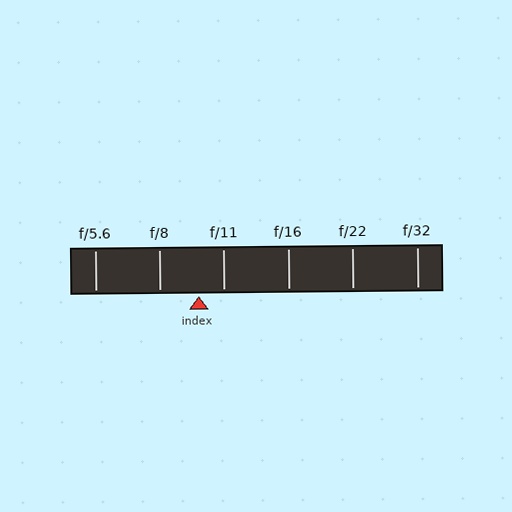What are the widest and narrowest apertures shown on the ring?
The widest aperture shown is f/5.6 and the narrowest is f/32.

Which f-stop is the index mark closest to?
The index mark is closest to f/11.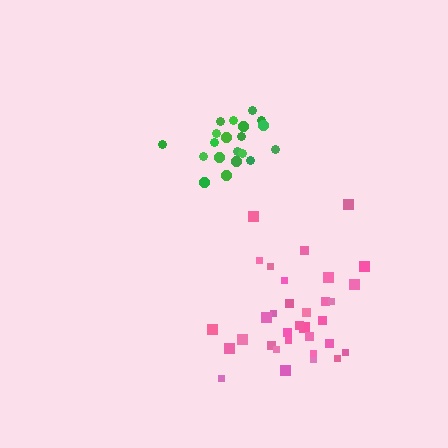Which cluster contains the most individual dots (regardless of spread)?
Pink (33).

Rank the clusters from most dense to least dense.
green, pink.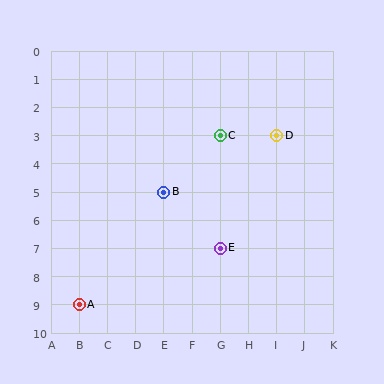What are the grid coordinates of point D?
Point D is at grid coordinates (I, 3).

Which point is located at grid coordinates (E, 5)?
Point B is at (E, 5).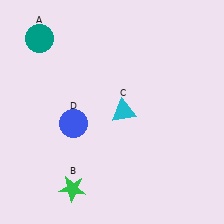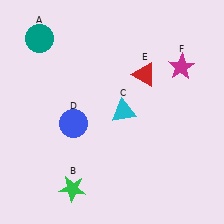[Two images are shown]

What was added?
A red triangle (E), a magenta star (F) were added in Image 2.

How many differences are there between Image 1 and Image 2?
There are 2 differences between the two images.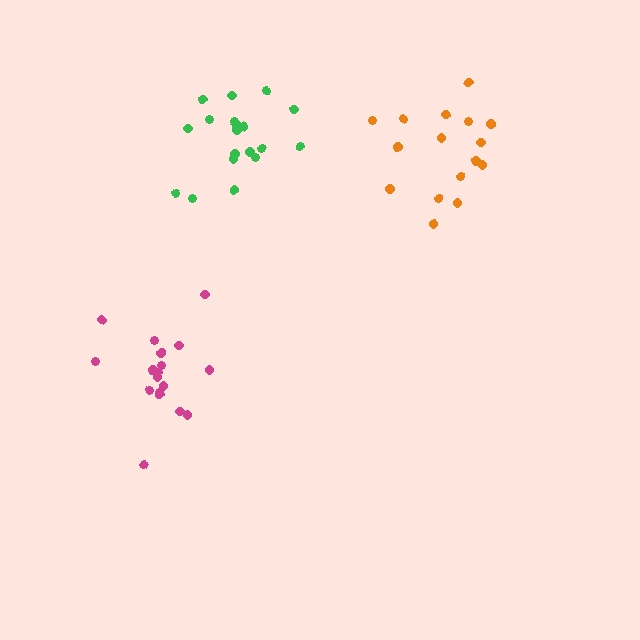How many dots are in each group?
Group 1: 19 dots, Group 2: 16 dots, Group 3: 18 dots (53 total).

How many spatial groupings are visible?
There are 3 spatial groupings.